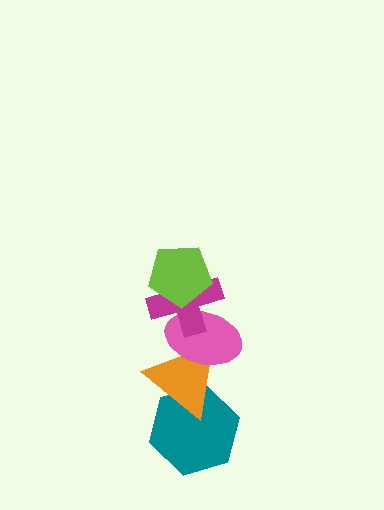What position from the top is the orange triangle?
The orange triangle is 4th from the top.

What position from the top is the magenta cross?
The magenta cross is 2nd from the top.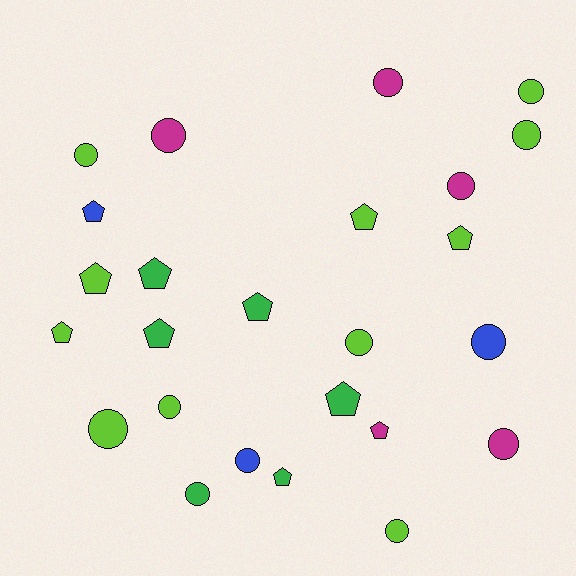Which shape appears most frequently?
Circle, with 14 objects.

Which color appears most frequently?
Lime, with 11 objects.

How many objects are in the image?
There are 25 objects.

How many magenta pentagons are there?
There is 1 magenta pentagon.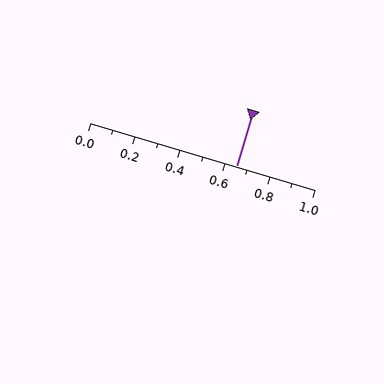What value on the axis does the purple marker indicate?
The marker indicates approximately 0.65.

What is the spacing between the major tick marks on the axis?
The major ticks are spaced 0.2 apart.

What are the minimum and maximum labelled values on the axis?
The axis runs from 0.0 to 1.0.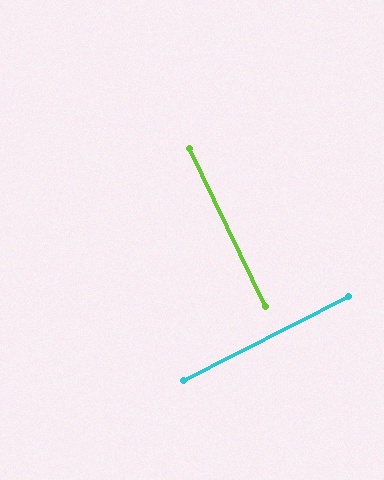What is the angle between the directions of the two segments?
Approximately 89 degrees.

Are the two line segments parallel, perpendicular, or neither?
Perpendicular — they meet at approximately 89°.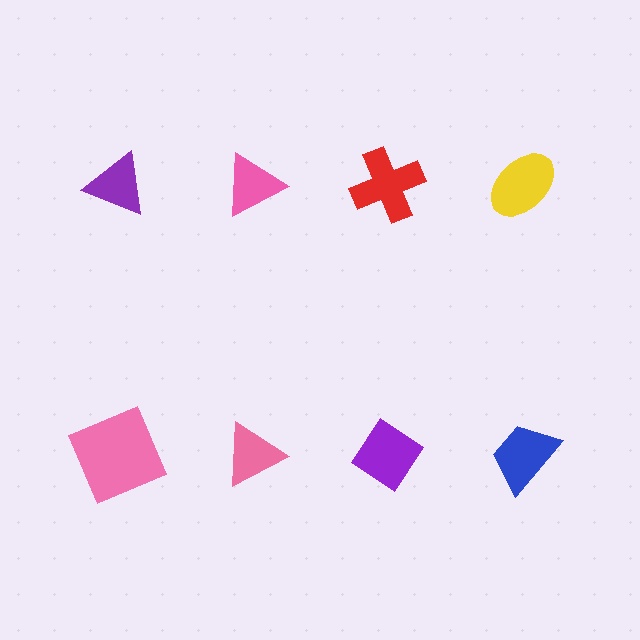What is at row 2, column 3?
A purple diamond.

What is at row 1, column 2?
A pink triangle.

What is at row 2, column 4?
A blue trapezoid.